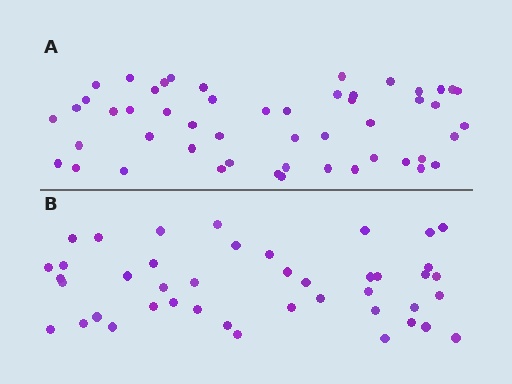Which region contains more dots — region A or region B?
Region A (the top region) has more dots.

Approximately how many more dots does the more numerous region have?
Region A has roughly 8 or so more dots than region B.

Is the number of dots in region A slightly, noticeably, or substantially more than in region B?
Region A has only slightly more — the two regions are fairly close. The ratio is roughly 1.2 to 1.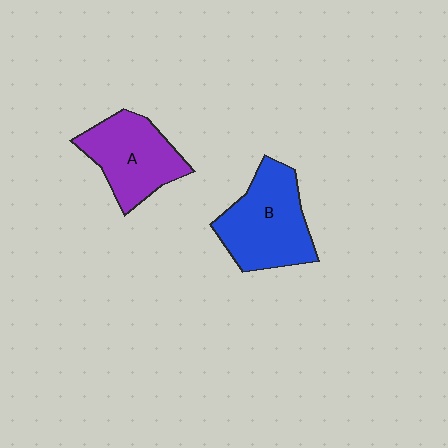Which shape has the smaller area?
Shape A (purple).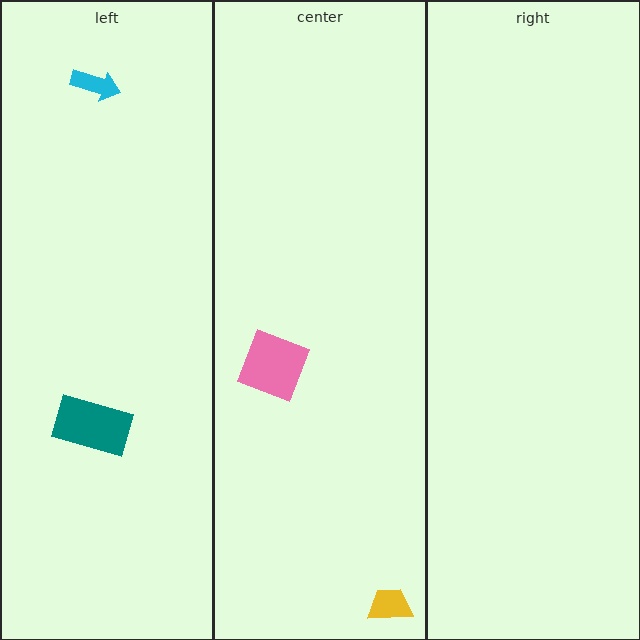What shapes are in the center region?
The yellow trapezoid, the pink square.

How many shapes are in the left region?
2.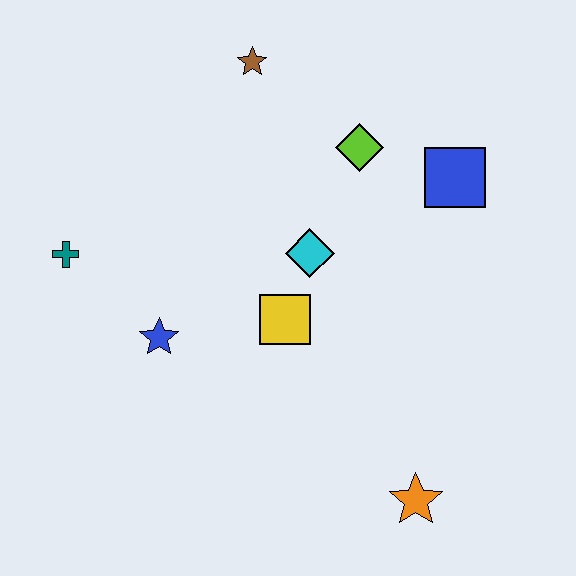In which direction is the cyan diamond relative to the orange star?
The cyan diamond is above the orange star.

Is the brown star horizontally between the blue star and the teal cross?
No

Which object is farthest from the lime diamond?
The orange star is farthest from the lime diamond.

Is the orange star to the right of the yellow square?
Yes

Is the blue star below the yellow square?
Yes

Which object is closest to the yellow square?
The cyan diamond is closest to the yellow square.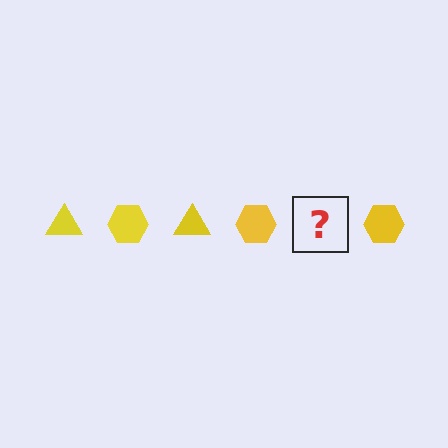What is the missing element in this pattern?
The missing element is a yellow triangle.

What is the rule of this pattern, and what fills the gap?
The rule is that the pattern cycles through triangle, hexagon shapes in yellow. The gap should be filled with a yellow triangle.